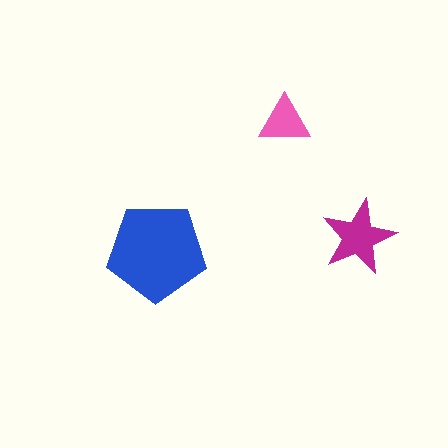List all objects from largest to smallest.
The blue pentagon, the magenta star, the pink triangle.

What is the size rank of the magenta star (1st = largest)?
2nd.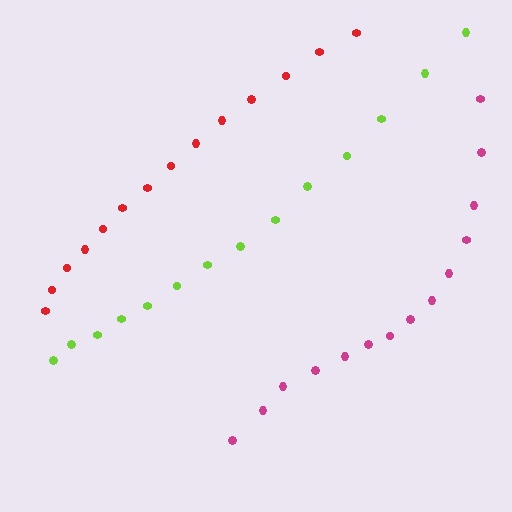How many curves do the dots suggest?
There are 3 distinct paths.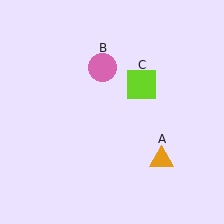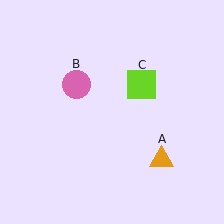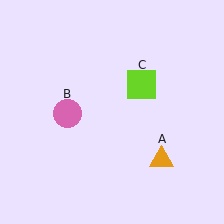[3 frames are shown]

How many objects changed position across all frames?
1 object changed position: pink circle (object B).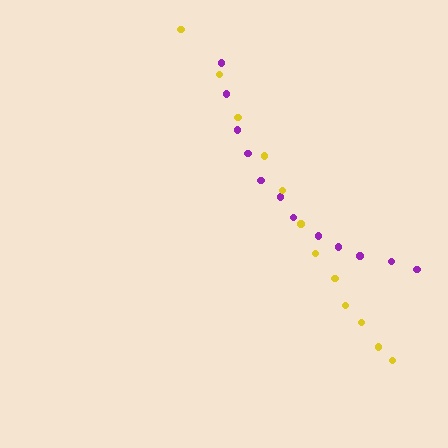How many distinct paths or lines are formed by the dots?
There are 2 distinct paths.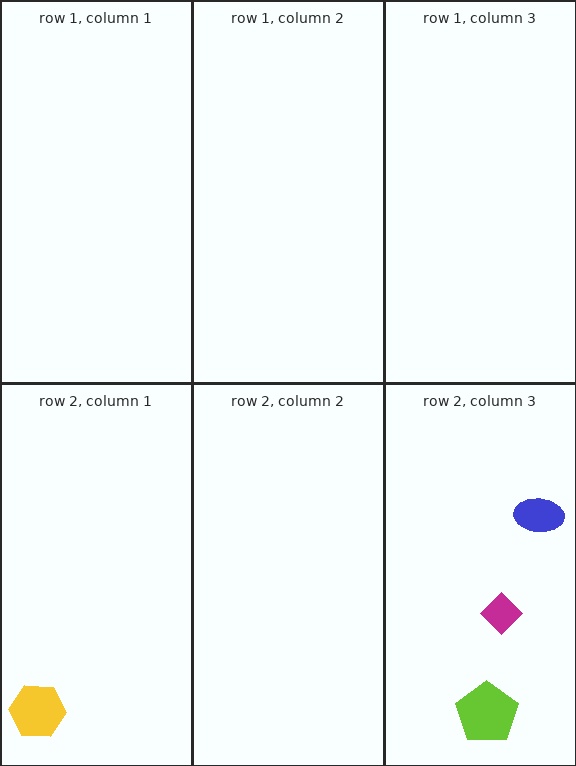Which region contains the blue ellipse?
The row 2, column 3 region.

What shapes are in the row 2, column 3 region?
The magenta diamond, the blue ellipse, the lime pentagon.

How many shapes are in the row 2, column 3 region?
3.